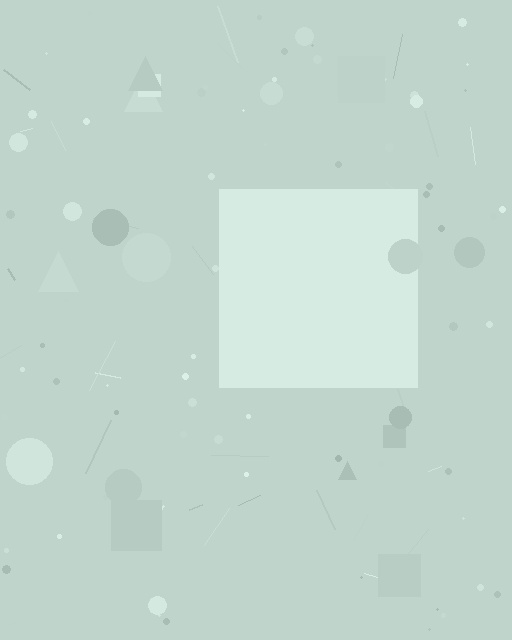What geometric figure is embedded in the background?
A square is embedded in the background.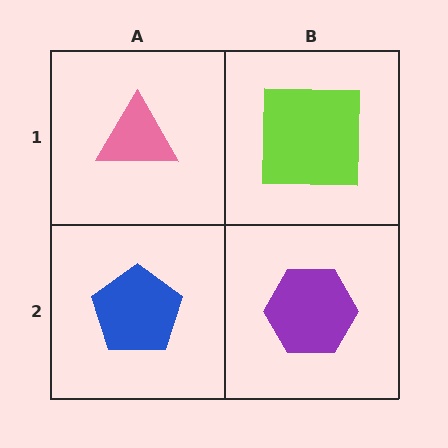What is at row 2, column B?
A purple hexagon.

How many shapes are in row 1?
2 shapes.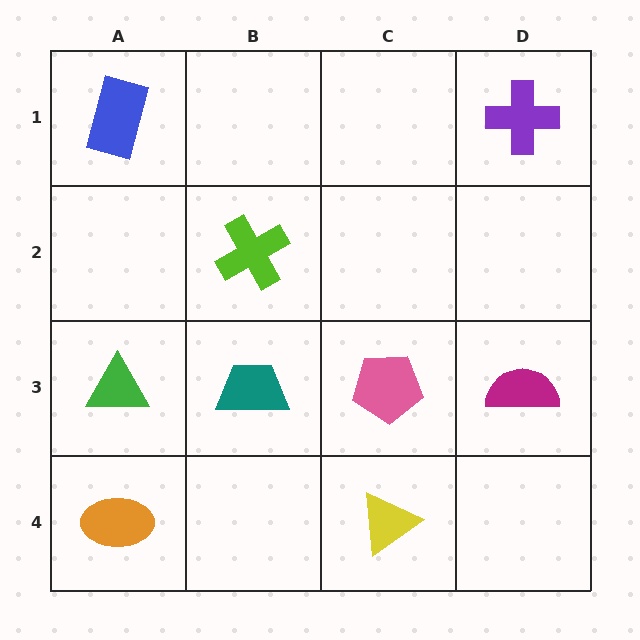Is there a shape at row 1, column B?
No, that cell is empty.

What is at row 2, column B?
A lime cross.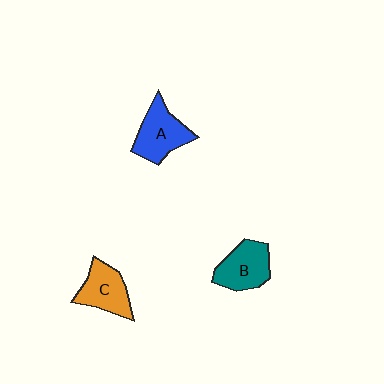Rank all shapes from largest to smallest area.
From largest to smallest: A (blue), B (teal), C (orange).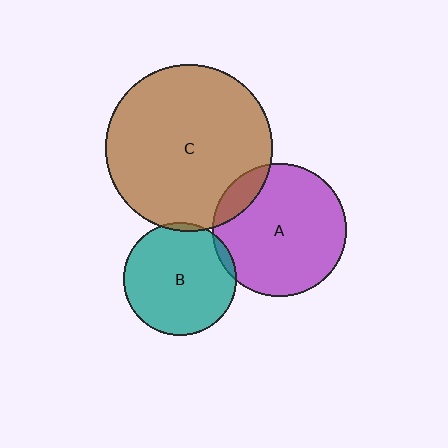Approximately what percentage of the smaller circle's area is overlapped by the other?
Approximately 5%.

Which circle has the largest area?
Circle C (brown).